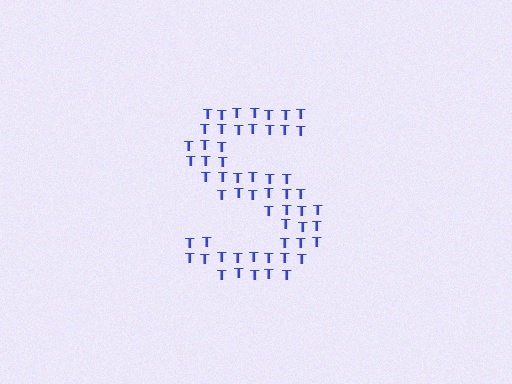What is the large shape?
The large shape is the letter S.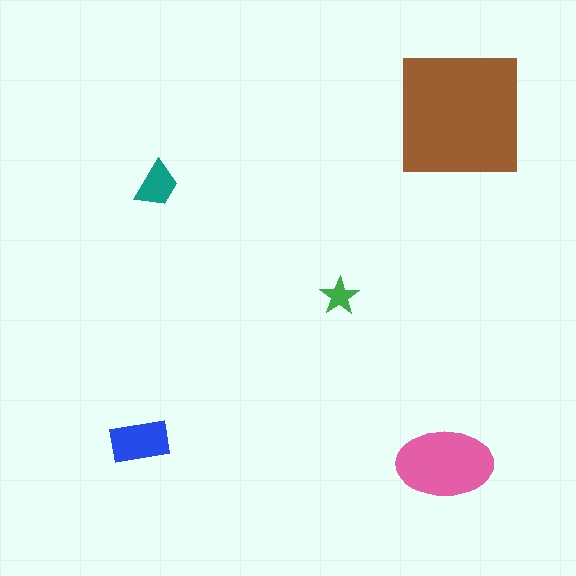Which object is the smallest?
The green star.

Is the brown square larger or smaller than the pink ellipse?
Larger.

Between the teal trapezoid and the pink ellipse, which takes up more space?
The pink ellipse.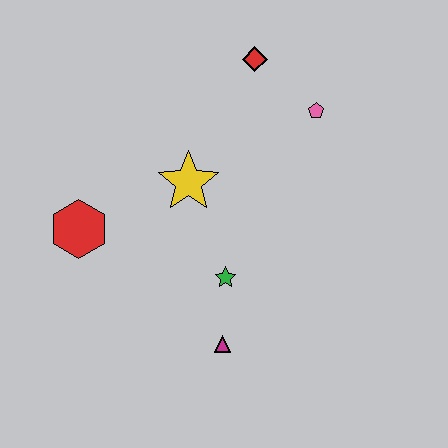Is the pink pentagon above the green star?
Yes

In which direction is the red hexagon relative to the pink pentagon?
The red hexagon is to the left of the pink pentagon.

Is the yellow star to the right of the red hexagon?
Yes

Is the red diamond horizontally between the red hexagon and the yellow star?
No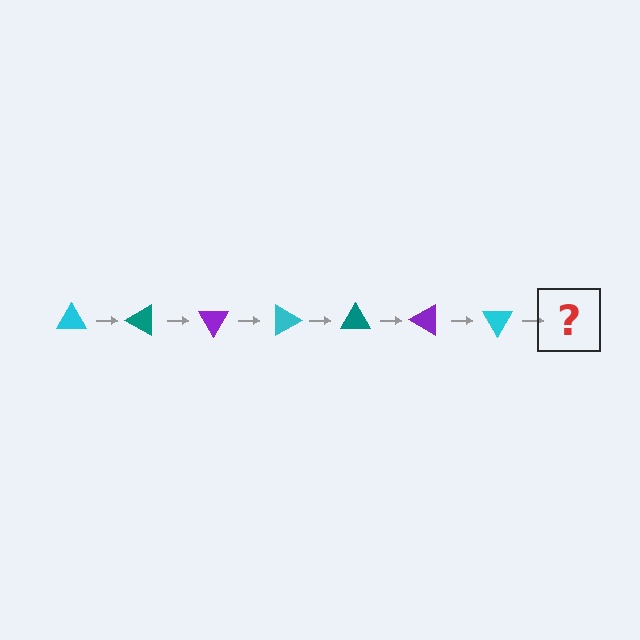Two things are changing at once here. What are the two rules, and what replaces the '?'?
The two rules are that it rotates 30 degrees each step and the color cycles through cyan, teal, and purple. The '?' should be a teal triangle, rotated 210 degrees from the start.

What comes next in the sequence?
The next element should be a teal triangle, rotated 210 degrees from the start.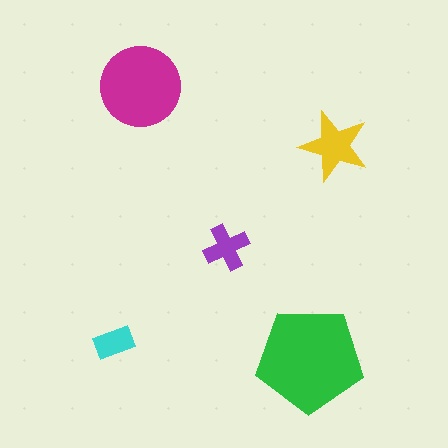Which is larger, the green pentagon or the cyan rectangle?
The green pentagon.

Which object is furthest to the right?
The yellow star is rightmost.